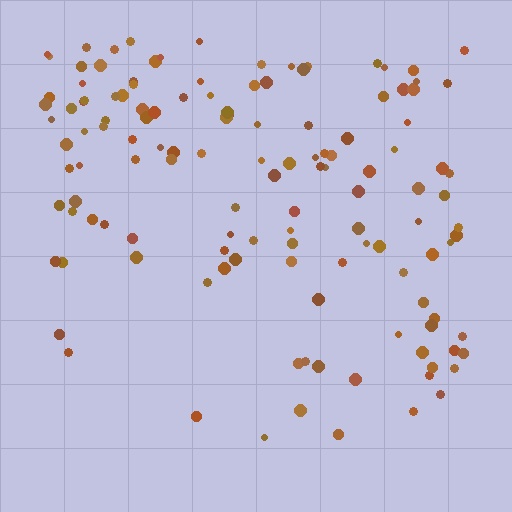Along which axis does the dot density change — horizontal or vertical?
Vertical.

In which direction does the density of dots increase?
From bottom to top, with the top side densest.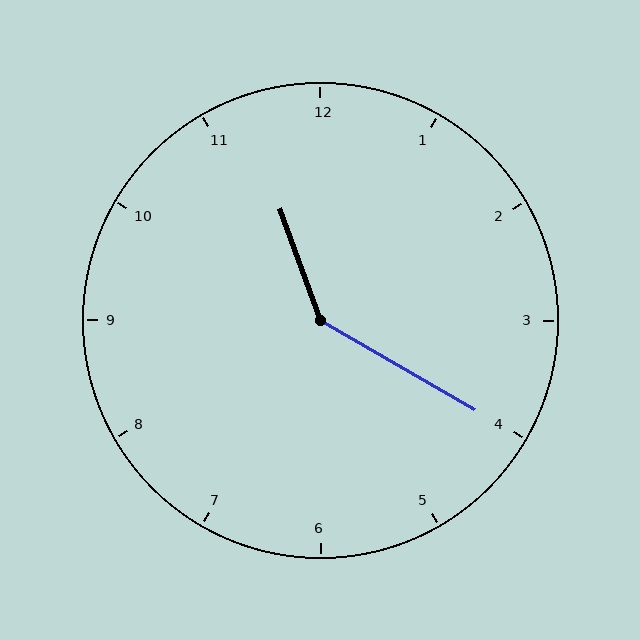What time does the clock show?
11:20.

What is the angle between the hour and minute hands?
Approximately 140 degrees.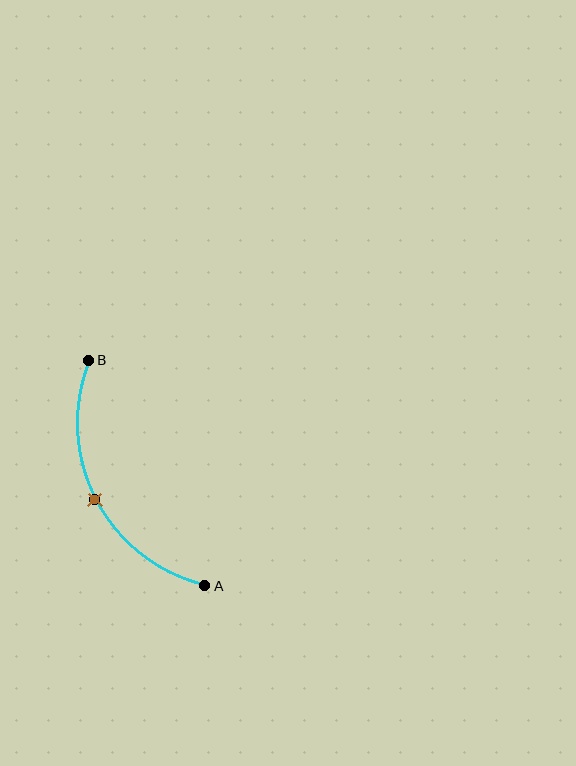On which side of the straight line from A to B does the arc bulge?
The arc bulges to the left of the straight line connecting A and B.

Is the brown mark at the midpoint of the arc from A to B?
Yes. The brown mark lies on the arc at equal arc-length from both A and B — it is the arc midpoint.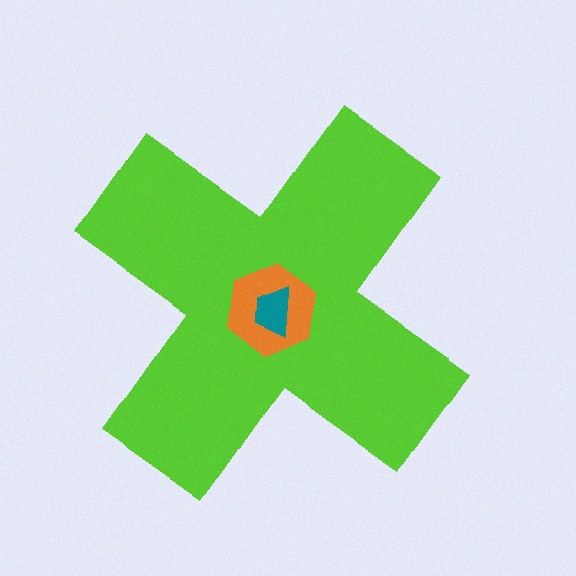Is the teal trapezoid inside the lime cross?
Yes.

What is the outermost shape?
The lime cross.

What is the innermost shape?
The teal trapezoid.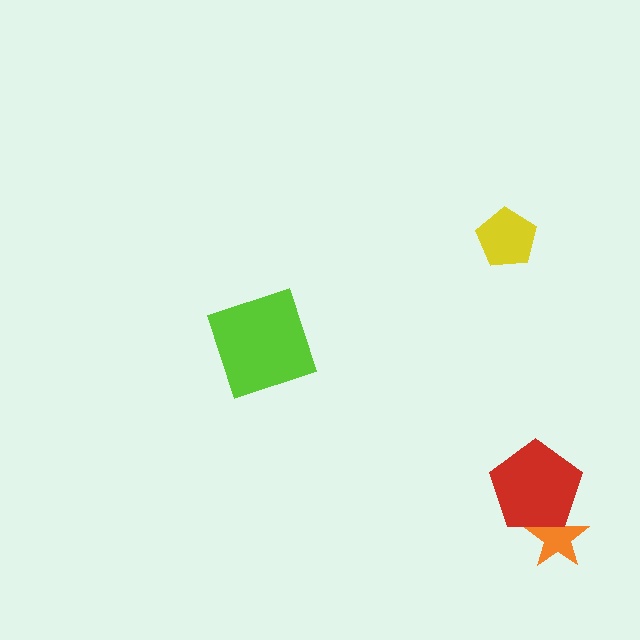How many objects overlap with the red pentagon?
1 object overlaps with the red pentagon.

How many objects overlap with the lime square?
0 objects overlap with the lime square.